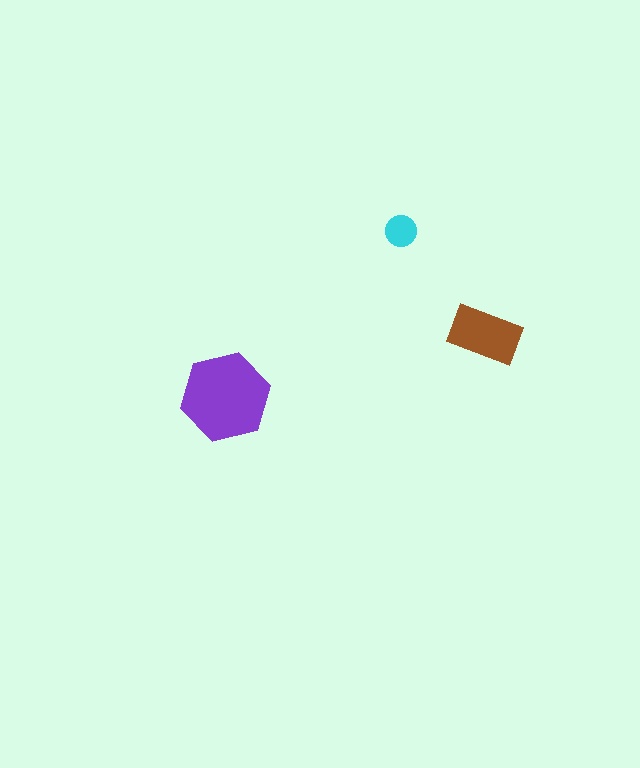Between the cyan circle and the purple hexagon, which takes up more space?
The purple hexagon.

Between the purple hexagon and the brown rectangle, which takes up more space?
The purple hexagon.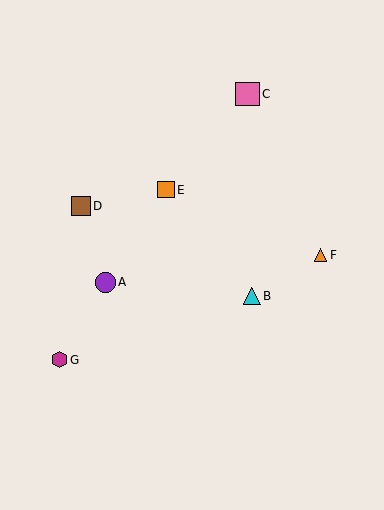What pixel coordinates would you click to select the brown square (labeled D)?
Click at (81, 206) to select the brown square D.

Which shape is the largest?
The pink square (labeled C) is the largest.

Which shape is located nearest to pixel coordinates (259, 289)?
The cyan triangle (labeled B) at (252, 296) is nearest to that location.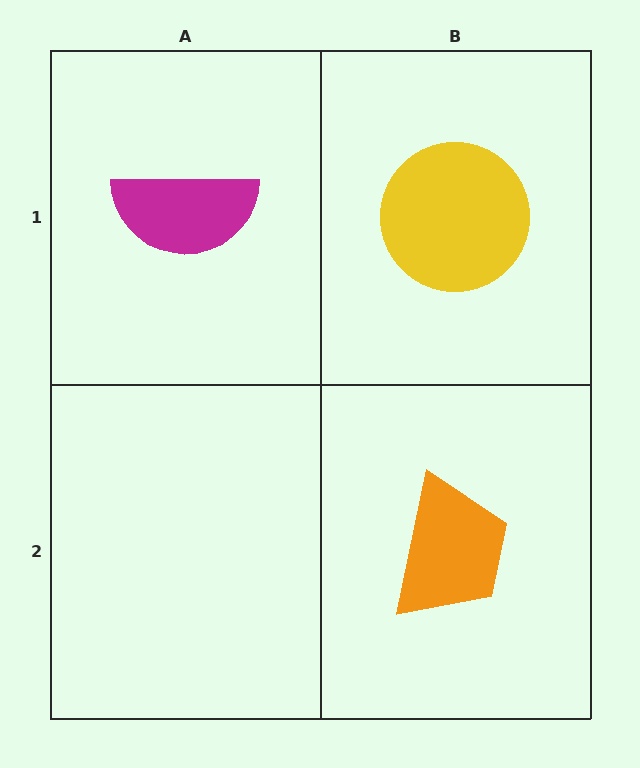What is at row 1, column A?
A magenta semicircle.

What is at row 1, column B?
A yellow circle.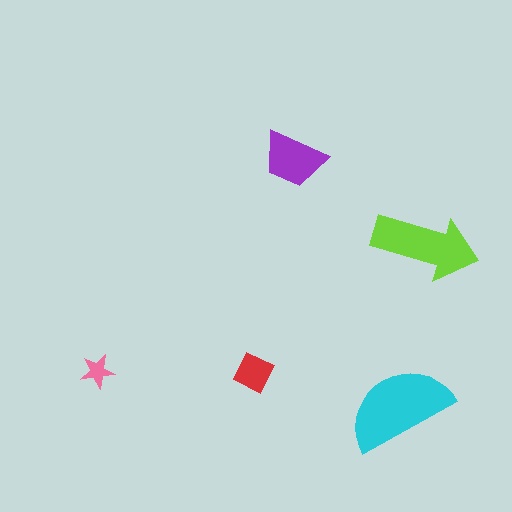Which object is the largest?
The cyan semicircle.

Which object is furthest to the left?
The pink star is leftmost.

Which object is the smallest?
The pink star.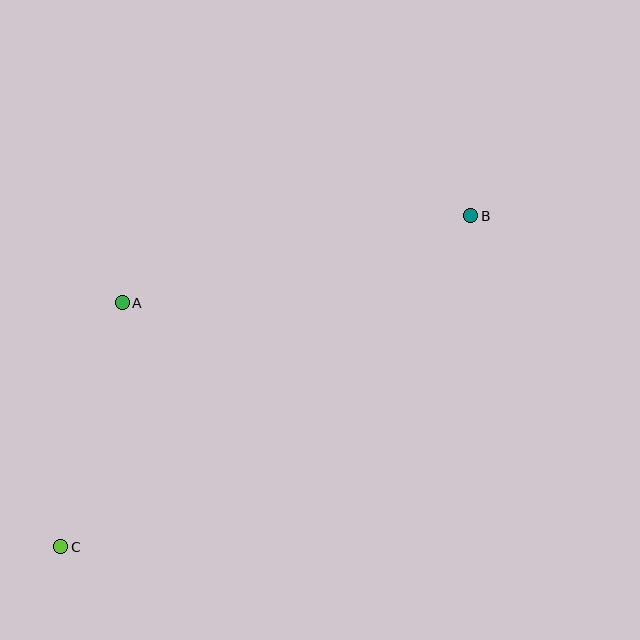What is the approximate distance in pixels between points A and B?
The distance between A and B is approximately 359 pixels.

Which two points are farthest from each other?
Points B and C are farthest from each other.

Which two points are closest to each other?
Points A and C are closest to each other.